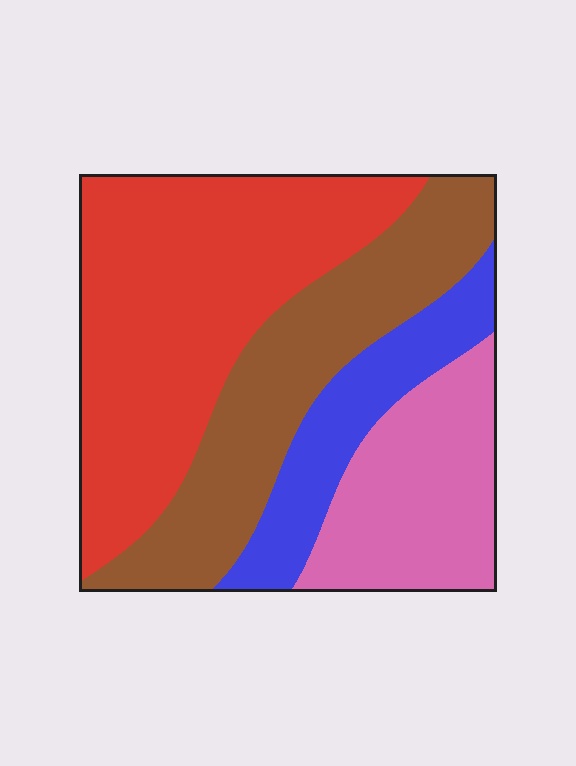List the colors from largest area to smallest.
From largest to smallest: red, brown, pink, blue.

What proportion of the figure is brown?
Brown covers about 25% of the figure.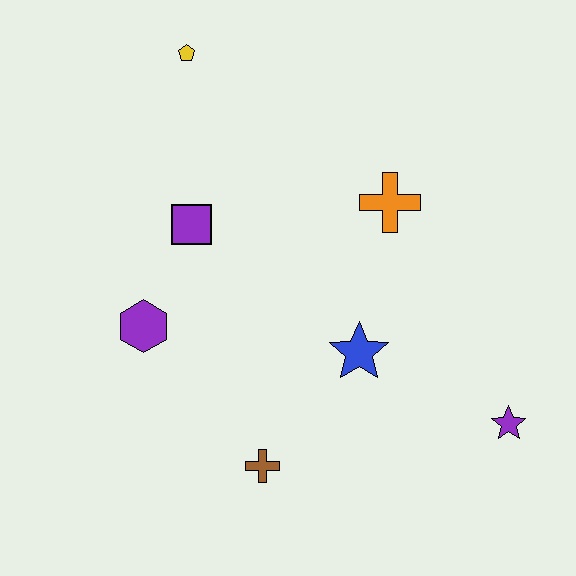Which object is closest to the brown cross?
The blue star is closest to the brown cross.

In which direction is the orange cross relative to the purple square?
The orange cross is to the right of the purple square.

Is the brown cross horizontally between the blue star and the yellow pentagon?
Yes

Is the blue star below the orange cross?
Yes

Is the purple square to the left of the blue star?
Yes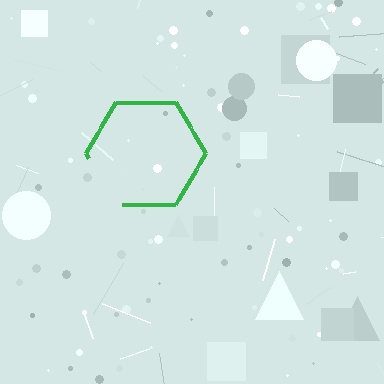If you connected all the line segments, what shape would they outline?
They would outline a hexagon.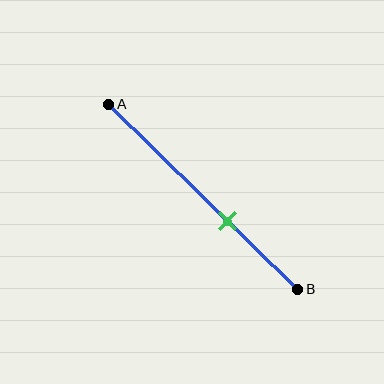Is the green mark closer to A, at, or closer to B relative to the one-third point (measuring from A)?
The green mark is closer to point B than the one-third point of segment AB.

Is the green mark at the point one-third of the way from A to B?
No, the mark is at about 65% from A, not at the 33% one-third point.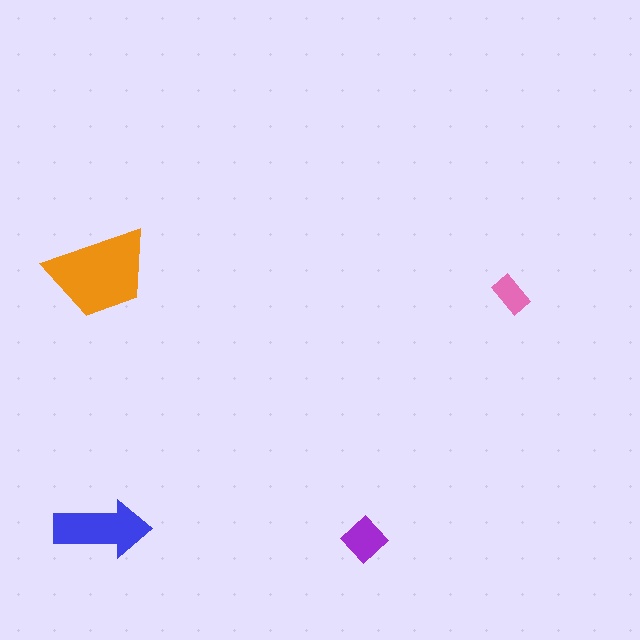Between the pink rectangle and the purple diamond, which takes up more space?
The purple diamond.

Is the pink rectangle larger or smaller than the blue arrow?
Smaller.